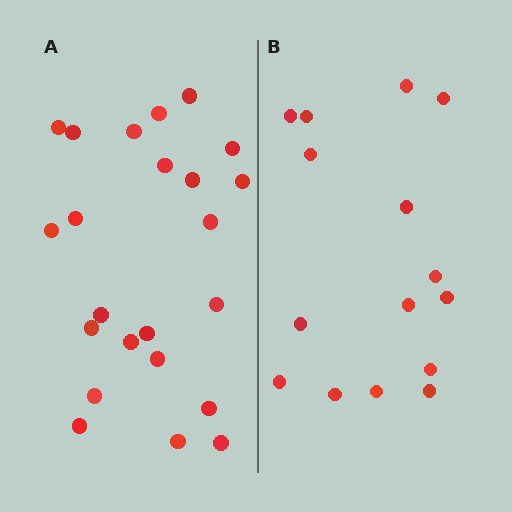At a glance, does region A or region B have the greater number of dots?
Region A (the left region) has more dots.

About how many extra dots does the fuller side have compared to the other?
Region A has roughly 8 or so more dots than region B.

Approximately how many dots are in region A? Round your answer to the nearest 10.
About 20 dots. (The exact count is 23, which rounds to 20.)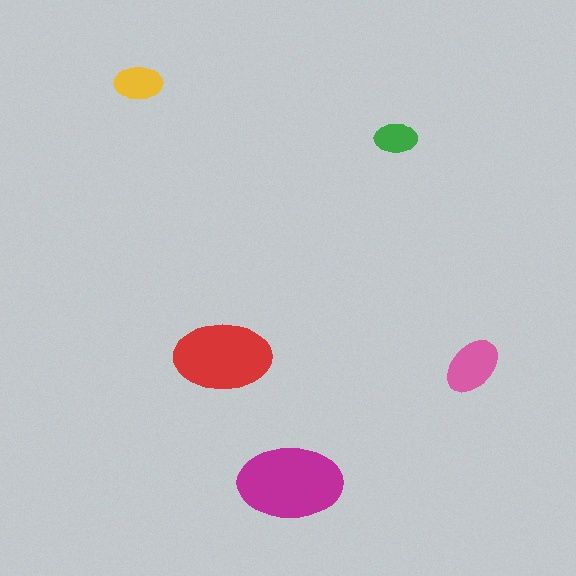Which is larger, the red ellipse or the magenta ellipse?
The magenta one.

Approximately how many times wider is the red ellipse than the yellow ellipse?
About 2 times wider.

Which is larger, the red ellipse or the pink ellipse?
The red one.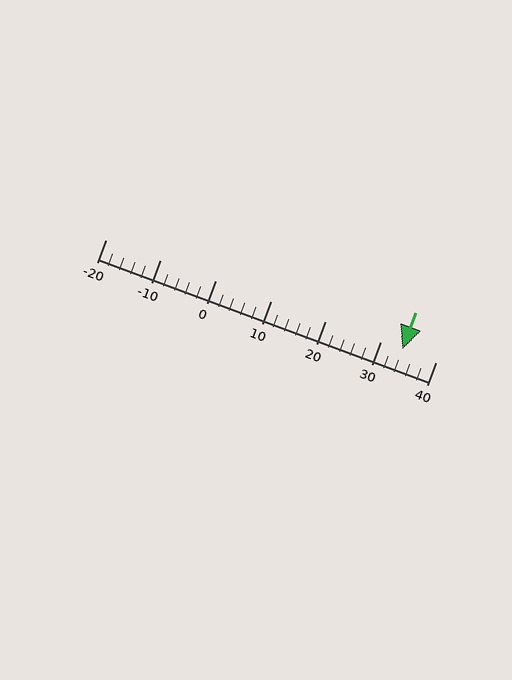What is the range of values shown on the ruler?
The ruler shows values from -20 to 40.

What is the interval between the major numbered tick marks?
The major tick marks are spaced 10 units apart.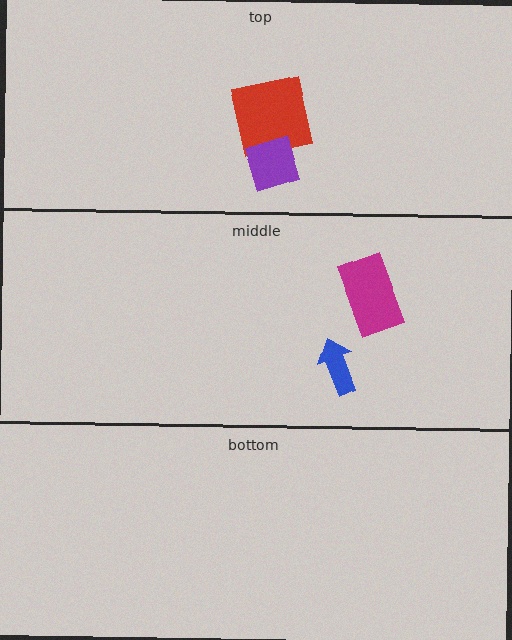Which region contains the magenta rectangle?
The middle region.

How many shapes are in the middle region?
2.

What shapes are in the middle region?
The blue arrow, the magenta rectangle.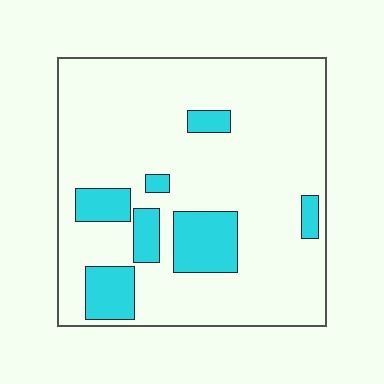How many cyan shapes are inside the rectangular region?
7.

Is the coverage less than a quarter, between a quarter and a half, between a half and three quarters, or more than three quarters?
Less than a quarter.